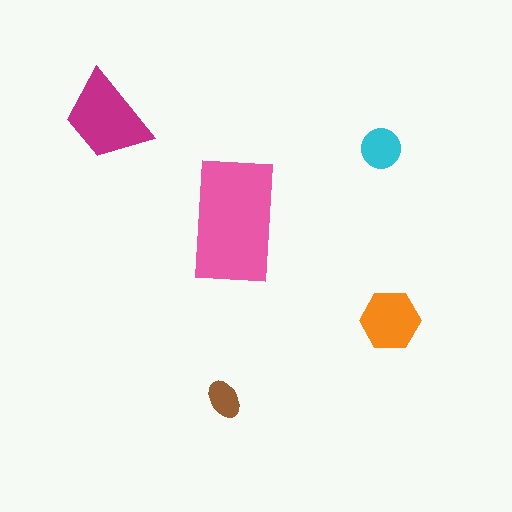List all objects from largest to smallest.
The pink rectangle, the magenta trapezoid, the orange hexagon, the cyan circle, the brown ellipse.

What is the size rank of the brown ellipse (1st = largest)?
5th.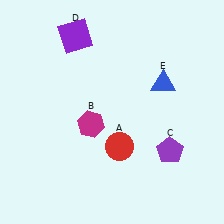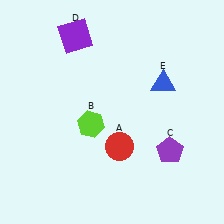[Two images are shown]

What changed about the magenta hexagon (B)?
In Image 1, B is magenta. In Image 2, it changed to lime.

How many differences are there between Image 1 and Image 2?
There is 1 difference between the two images.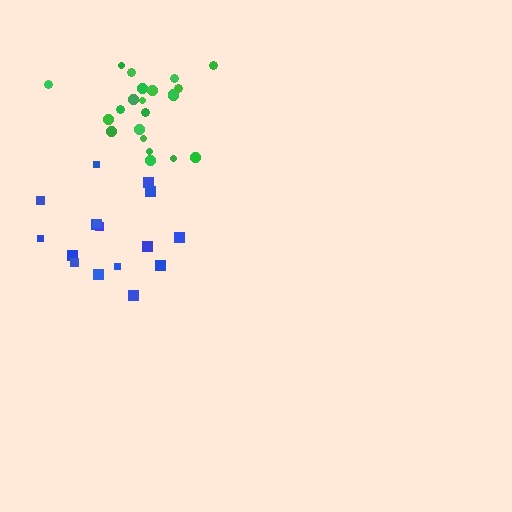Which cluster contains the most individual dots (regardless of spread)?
Green (22).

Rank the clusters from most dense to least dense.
green, blue.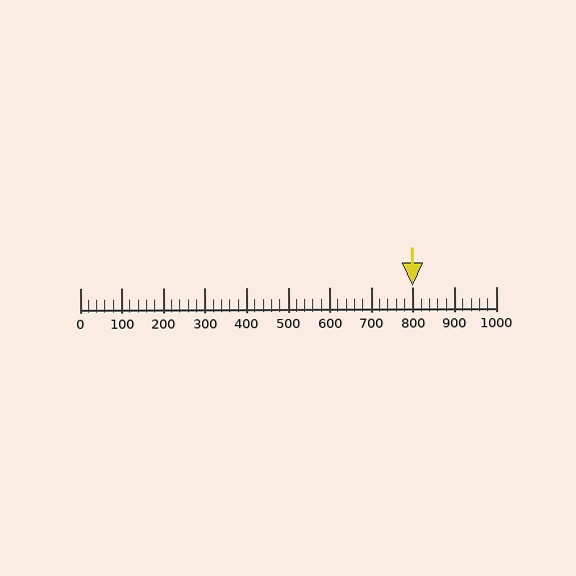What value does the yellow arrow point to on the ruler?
The yellow arrow points to approximately 800.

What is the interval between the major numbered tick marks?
The major tick marks are spaced 100 units apart.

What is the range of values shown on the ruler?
The ruler shows values from 0 to 1000.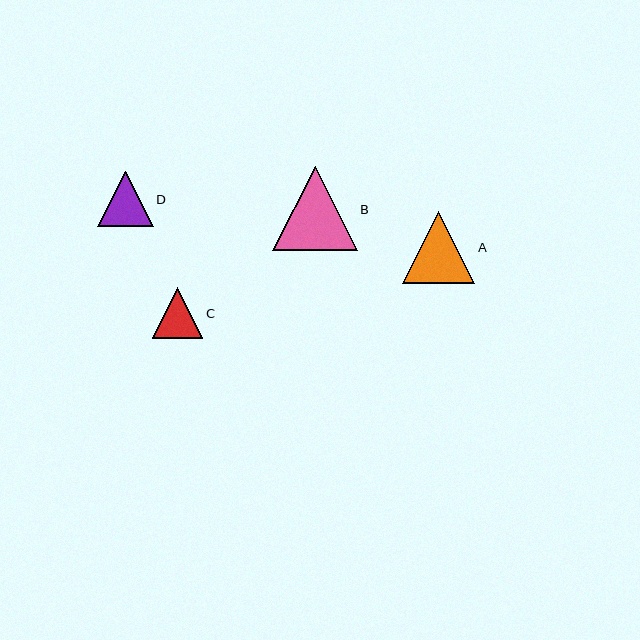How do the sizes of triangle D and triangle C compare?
Triangle D and triangle C are approximately the same size.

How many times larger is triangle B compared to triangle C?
Triangle B is approximately 1.7 times the size of triangle C.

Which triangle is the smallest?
Triangle C is the smallest with a size of approximately 51 pixels.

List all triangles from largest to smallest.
From largest to smallest: B, A, D, C.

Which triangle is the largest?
Triangle B is the largest with a size of approximately 85 pixels.